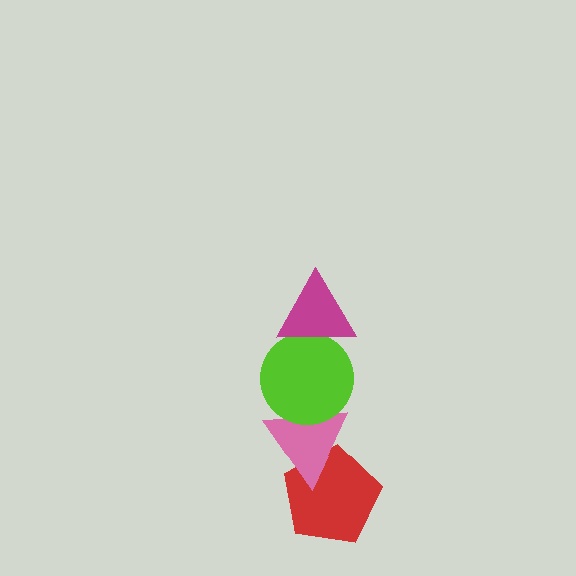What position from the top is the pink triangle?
The pink triangle is 3rd from the top.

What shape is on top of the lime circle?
The magenta triangle is on top of the lime circle.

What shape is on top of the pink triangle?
The lime circle is on top of the pink triangle.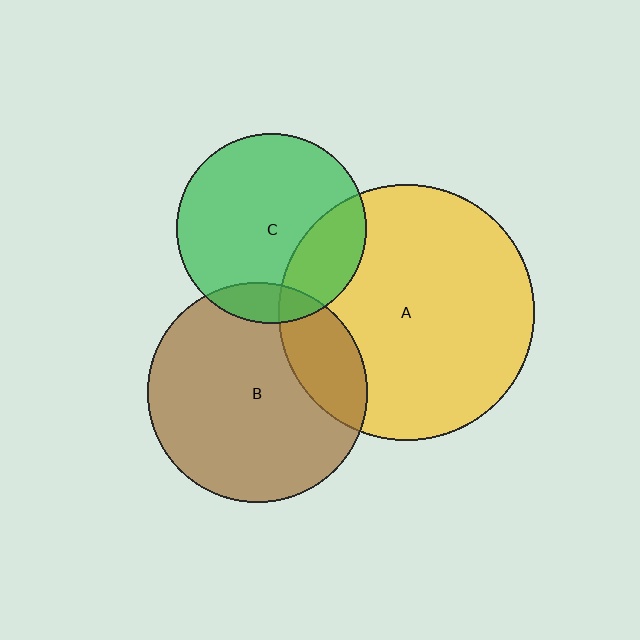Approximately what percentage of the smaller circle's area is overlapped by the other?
Approximately 10%.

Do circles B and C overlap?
Yes.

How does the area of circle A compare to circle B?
Approximately 1.4 times.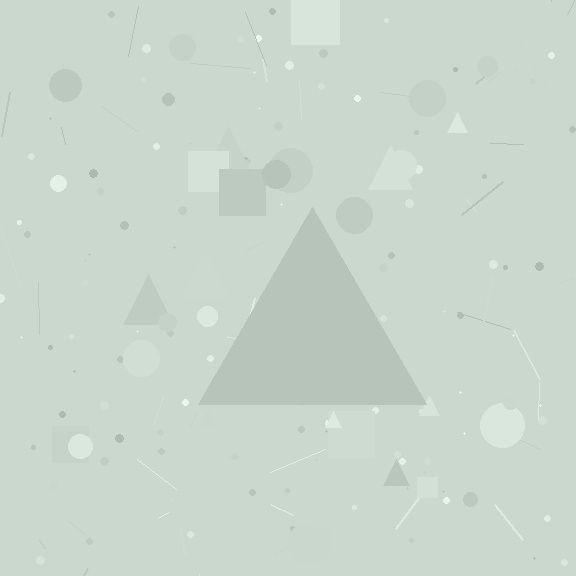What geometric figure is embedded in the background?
A triangle is embedded in the background.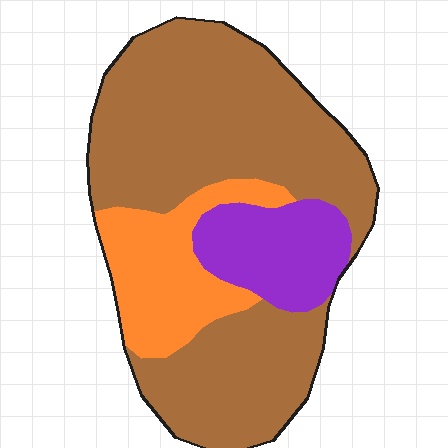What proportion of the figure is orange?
Orange takes up less than a quarter of the figure.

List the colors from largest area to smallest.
From largest to smallest: brown, orange, purple.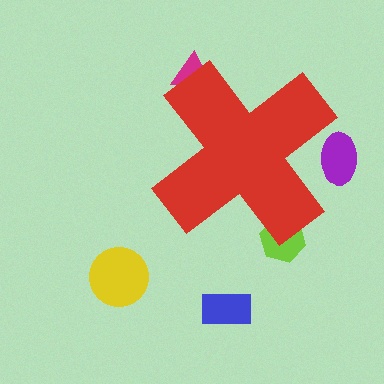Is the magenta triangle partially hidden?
Yes, the magenta triangle is partially hidden behind the red cross.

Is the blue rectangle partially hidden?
No, the blue rectangle is fully visible.